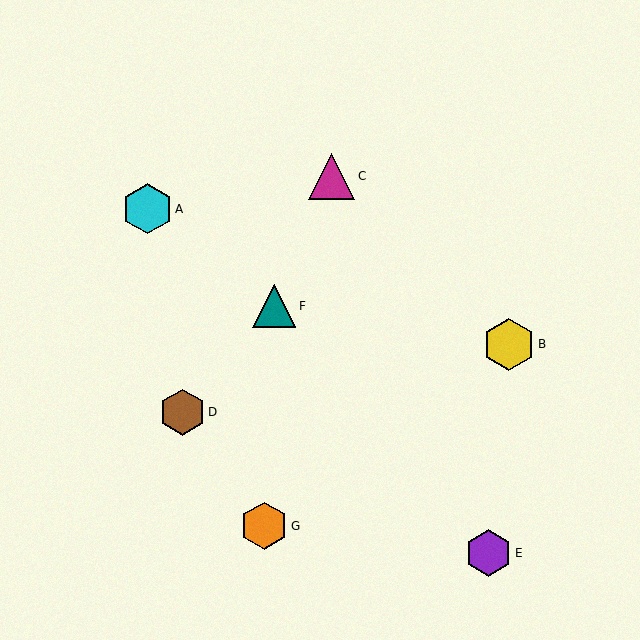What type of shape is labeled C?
Shape C is a magenta triangle.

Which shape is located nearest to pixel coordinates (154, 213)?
The cyan hexagon (labeled A) at (147, 209) is nearest to that location.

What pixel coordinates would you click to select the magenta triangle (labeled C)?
Click at (332, 176) to select the magenta triangle C.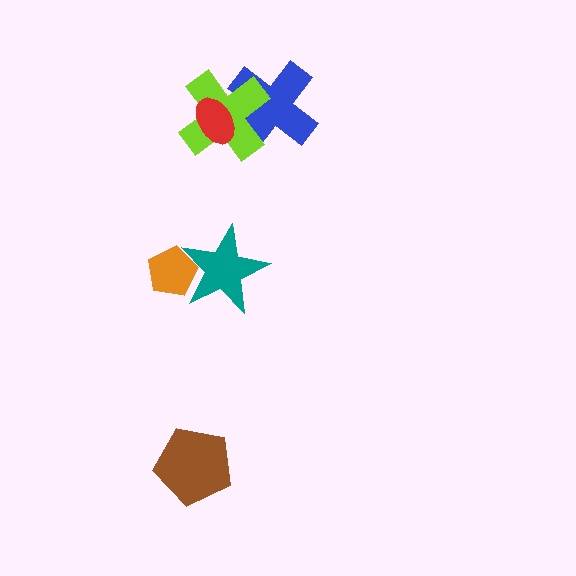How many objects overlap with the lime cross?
2 objects overlap with the lime cross.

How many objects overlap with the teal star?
1 object overlaps with the teal star.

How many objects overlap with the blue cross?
2 objects overlap with the blue cross.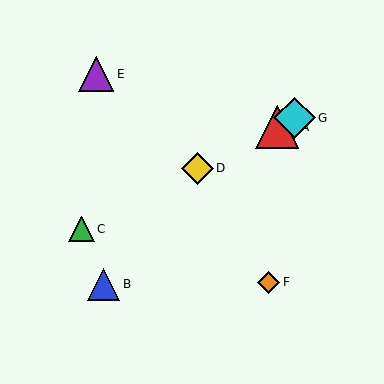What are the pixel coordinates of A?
Object A is at (277, 127).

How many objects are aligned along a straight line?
4 objects (A, C, D, G) are aligned along a straight line.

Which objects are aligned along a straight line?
Objects A, C, D, G are aligned along a straight line.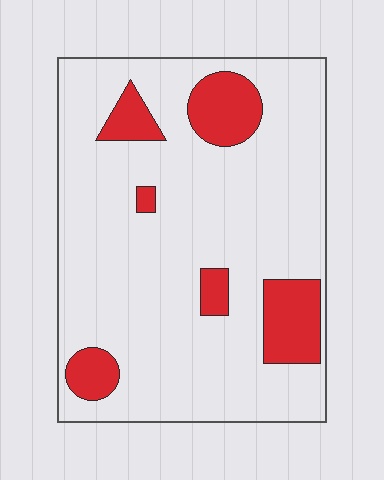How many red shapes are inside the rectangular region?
6.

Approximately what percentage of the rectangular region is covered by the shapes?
Approximately 15%.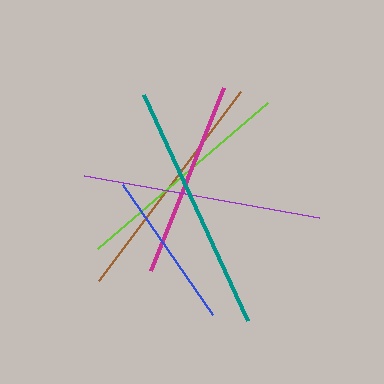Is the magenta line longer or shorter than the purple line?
The purple line is longer than the magenta line.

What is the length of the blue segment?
The blue segment is approximately 158 pixels long.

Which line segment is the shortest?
The blue line is the shortest at approximately 158 pixels.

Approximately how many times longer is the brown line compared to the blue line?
The brown line is approximately 1.5 times the length of the blue line.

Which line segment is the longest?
The teal line is the longest at approximately 249 pixels.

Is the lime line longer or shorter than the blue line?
The lime line is longer than the blue line.